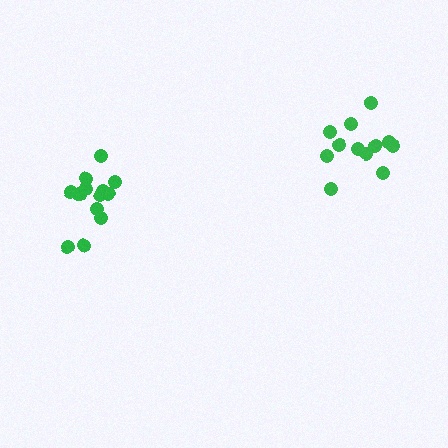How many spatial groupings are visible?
There are 2 spatial groupings.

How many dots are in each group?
Group 1: 12 dots, Group 2: 14 dots (26 total).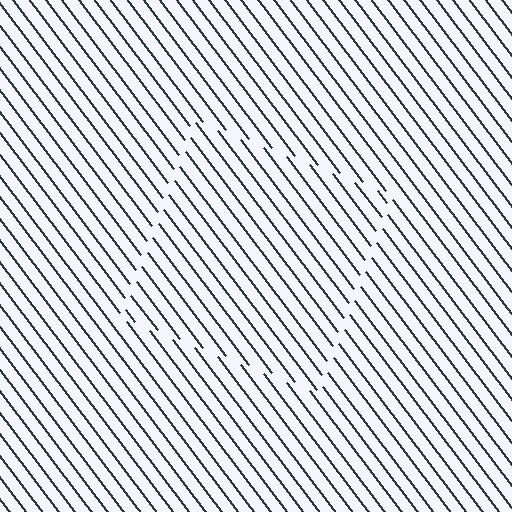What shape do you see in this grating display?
An illusory square. The interior of the shape contains the same grating, shifted by half a period — the contour is defined by the phase discontinuity where line-ends from the inner and outer gratings abut.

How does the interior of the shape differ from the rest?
The interior of the shape contains the same grating, shifted by half a period — the contour is defined by the phase discontinuity where line-ends from the inner and outer gratings abut.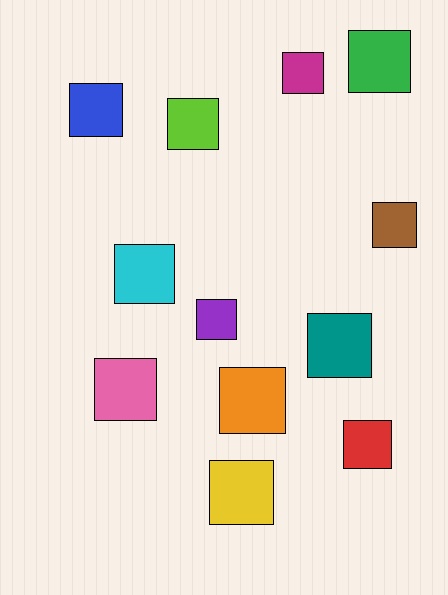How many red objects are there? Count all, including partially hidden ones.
There is 1 red object.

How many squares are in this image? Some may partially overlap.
There are 12 squares.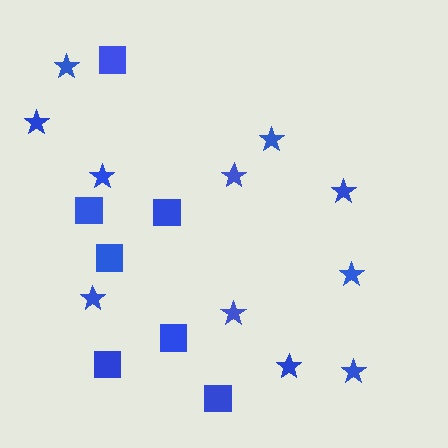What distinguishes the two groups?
There are 2 groups: one group of squares (7) and one group of stars (11).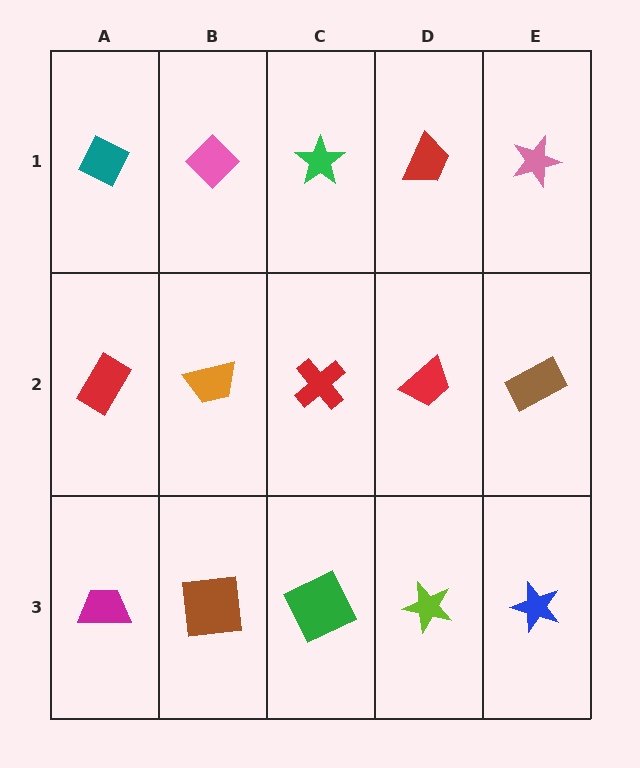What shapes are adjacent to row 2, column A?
A teal diamond (row 1, column A), a magenta trapezoid (row 3, column A), an orange trapezoid (row 2, column B).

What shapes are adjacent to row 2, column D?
A red trapezoid (row 1, column D), a lime star (row 3, column D), a red cross (row 2, column C), a brown rectangle (row 2, column E).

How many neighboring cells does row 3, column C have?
3.